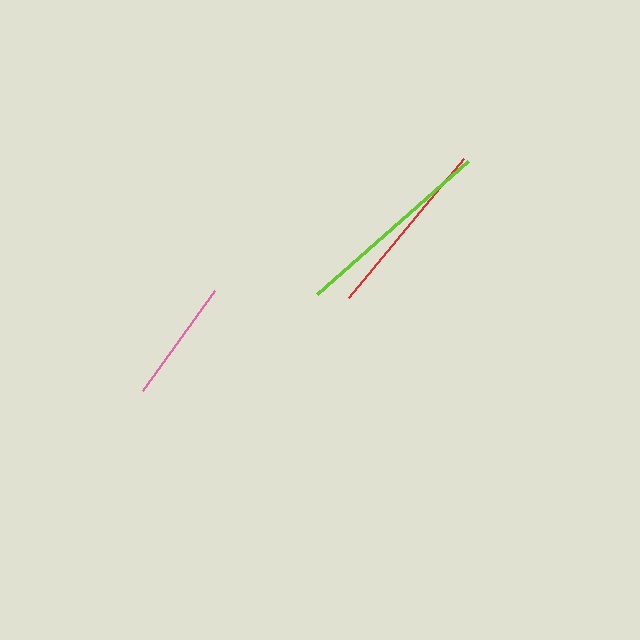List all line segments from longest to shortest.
From longest to shortest: lime, red, pink.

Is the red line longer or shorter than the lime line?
The lime line is longer than the red line.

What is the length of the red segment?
The red segment is approximately 181 pixels long.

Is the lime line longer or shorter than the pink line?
The lime line is longer than the pink line.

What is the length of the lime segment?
The lime segment is approximately 202 pixels long.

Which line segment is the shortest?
The pink line is the shortest at approximately 123 pixels.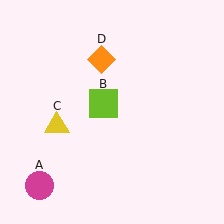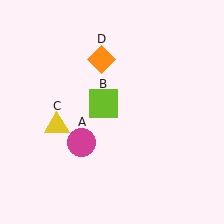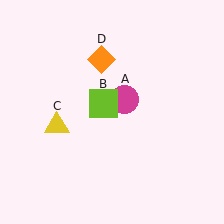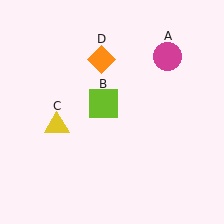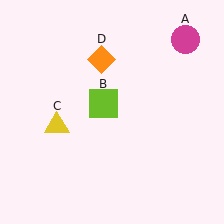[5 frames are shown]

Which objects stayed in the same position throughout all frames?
Lime square (object B) and yellow triangle (object C) and orange diamond (object D) remained stationary.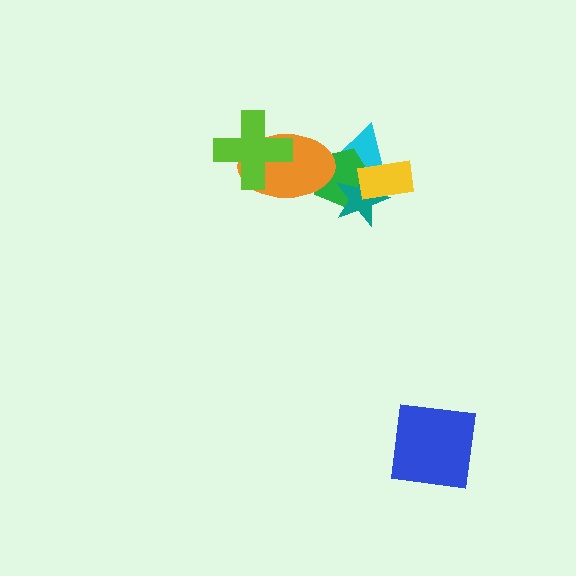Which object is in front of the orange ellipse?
The lime cross is in front of the orange ellipse.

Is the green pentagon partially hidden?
Yes, it is partially covered by another shape.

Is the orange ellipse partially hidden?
Yes, it is partially covered by another shape.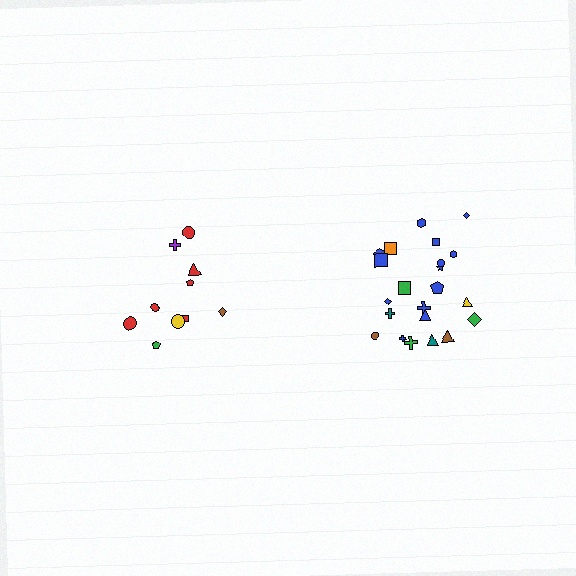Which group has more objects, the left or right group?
The right group.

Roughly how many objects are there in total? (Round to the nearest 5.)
Roughly 30 objects in total.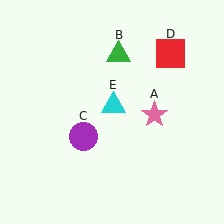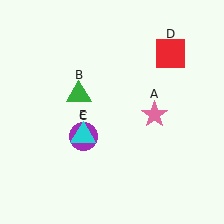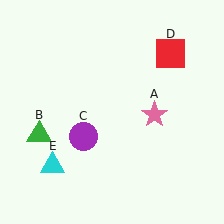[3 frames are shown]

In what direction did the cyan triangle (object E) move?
The cyan triangle (object E) moved down and to the left.